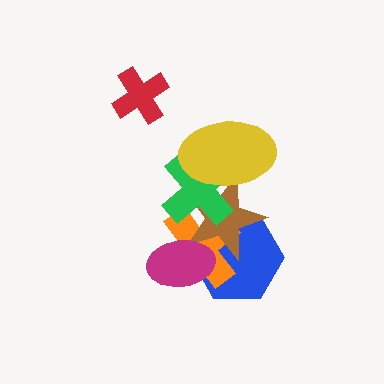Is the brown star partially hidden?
Yes, it is partially covered by another shape.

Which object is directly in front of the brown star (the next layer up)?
The green cross is directly in front of the brown star.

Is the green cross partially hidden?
Yes, it is partially covered by another shape.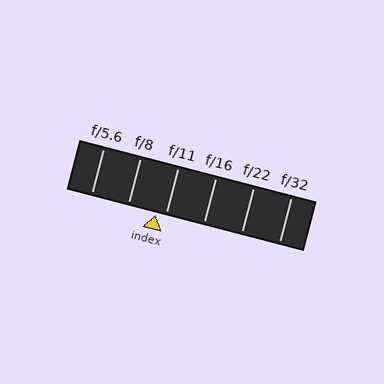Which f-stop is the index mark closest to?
The index mark is closest to f/11.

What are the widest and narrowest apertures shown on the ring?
The widest aperture shown is f/5.6 and the narrowest is f/32.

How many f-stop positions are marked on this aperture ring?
There are 6 f-stop positions marked.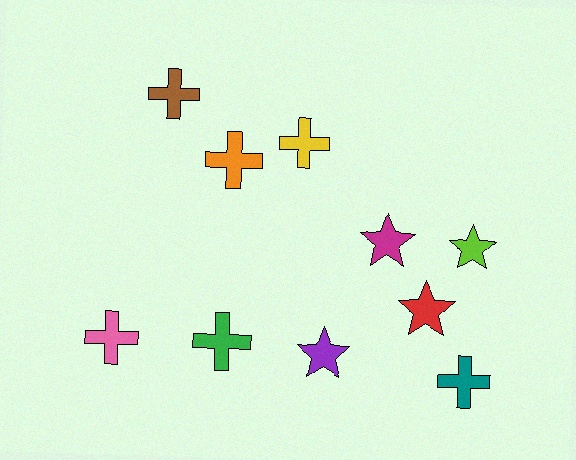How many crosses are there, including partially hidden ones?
There are 6 crosses.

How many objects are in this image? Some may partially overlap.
There are 10 objects.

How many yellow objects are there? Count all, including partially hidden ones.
There is 1 yellow object.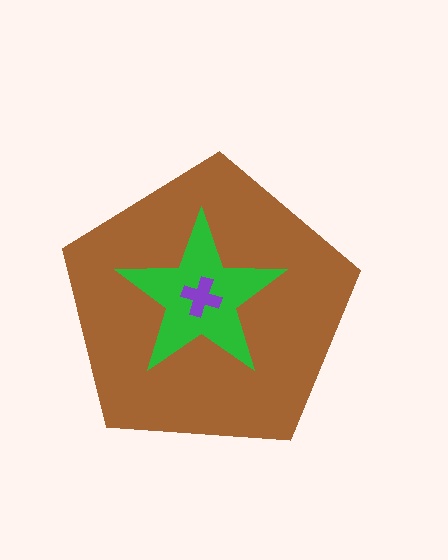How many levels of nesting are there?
3.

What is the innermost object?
The purple cross.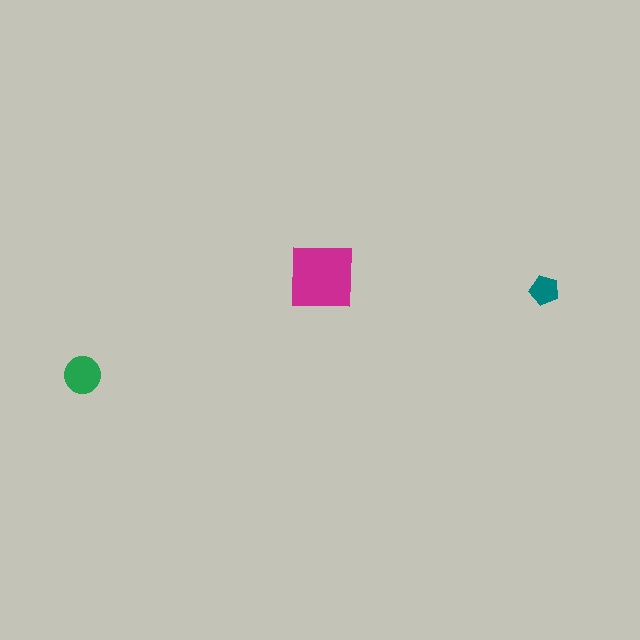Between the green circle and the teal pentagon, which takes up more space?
The green circle.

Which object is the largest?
The magenta square.